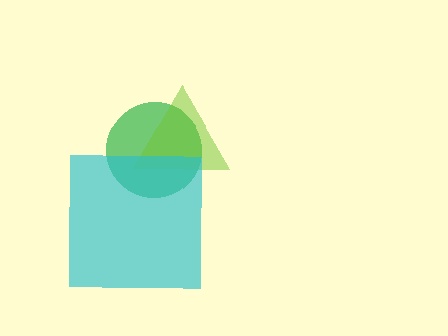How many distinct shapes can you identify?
There are 3 distinct shapes: a green circle, a lime triangle, a cyan square.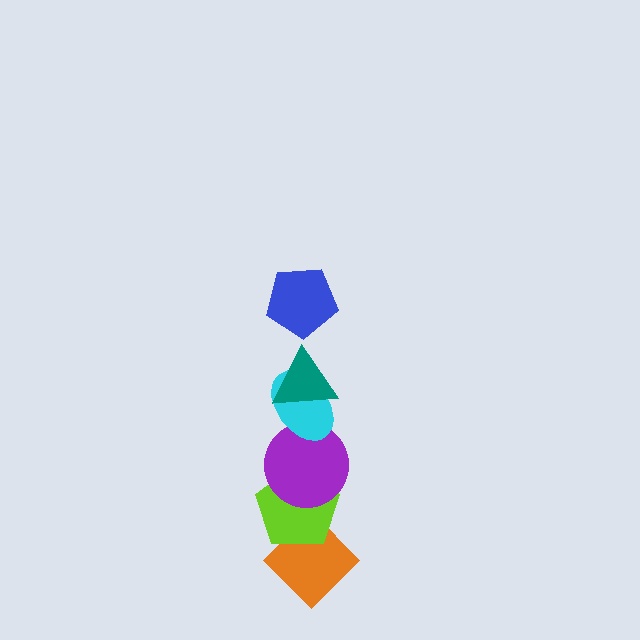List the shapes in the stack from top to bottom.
From top to bottom: the blue pentagon, the teal triangle, the cyan ellipse, the purple circle, the lime pentagon, the orange diamond.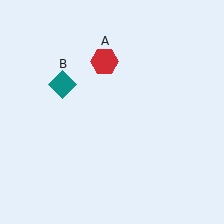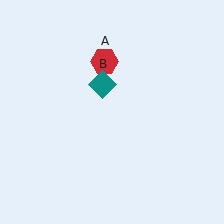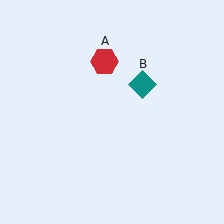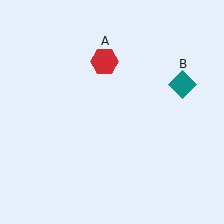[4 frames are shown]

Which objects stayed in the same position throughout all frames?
Red hexagon (object A) remained stationary.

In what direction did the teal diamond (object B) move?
The teal diamond (object B) moved right.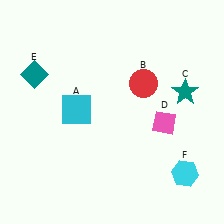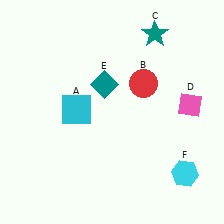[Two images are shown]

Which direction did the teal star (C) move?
The teal star (C) moved up.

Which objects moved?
The objects that moved are: the teal star (C), the pink diamond (D), the teal diamond (E).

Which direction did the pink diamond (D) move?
The pink diamond (D) moved right.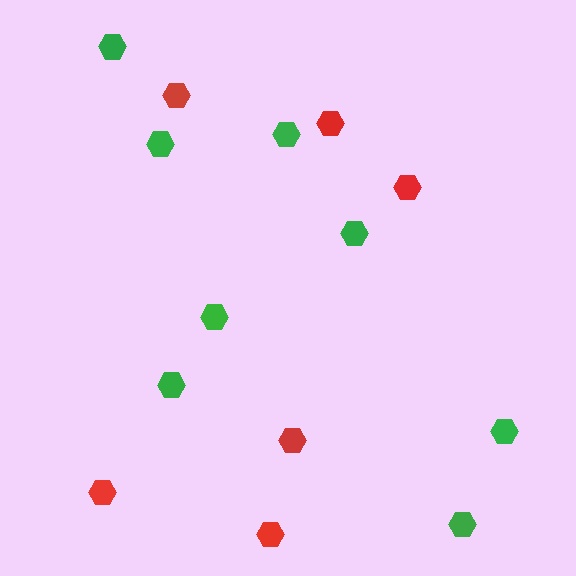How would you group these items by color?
There are 2 groups: one group of red hexagons (6) and one group of green hexagons (8).